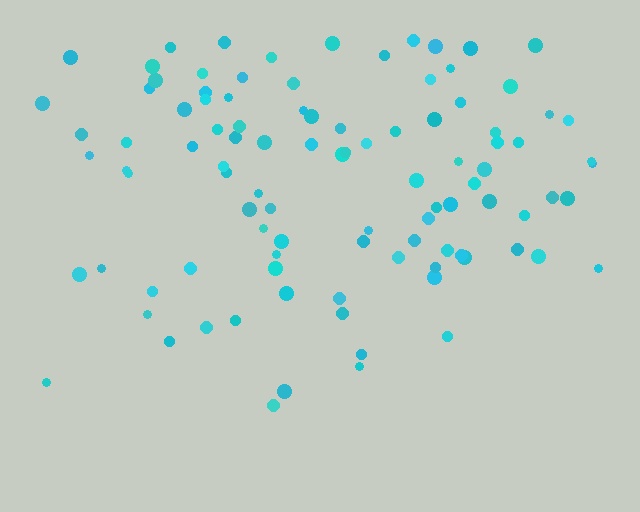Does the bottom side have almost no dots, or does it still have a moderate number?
Still a moderate number, just noticeably fewer than the top.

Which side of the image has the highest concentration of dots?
The top.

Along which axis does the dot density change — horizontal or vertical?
Vertical.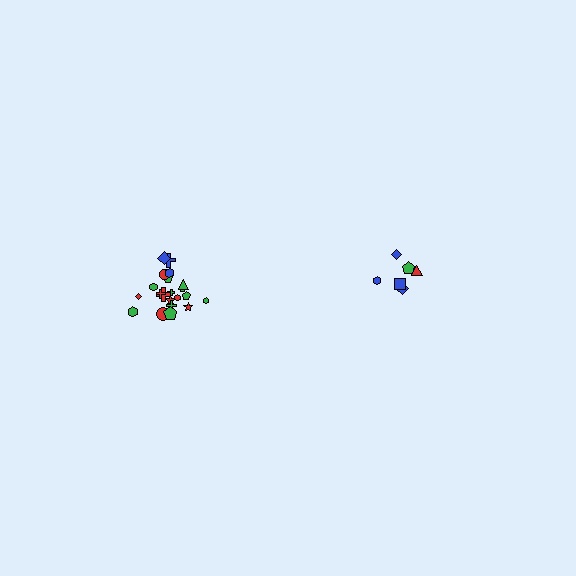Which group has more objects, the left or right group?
The left group.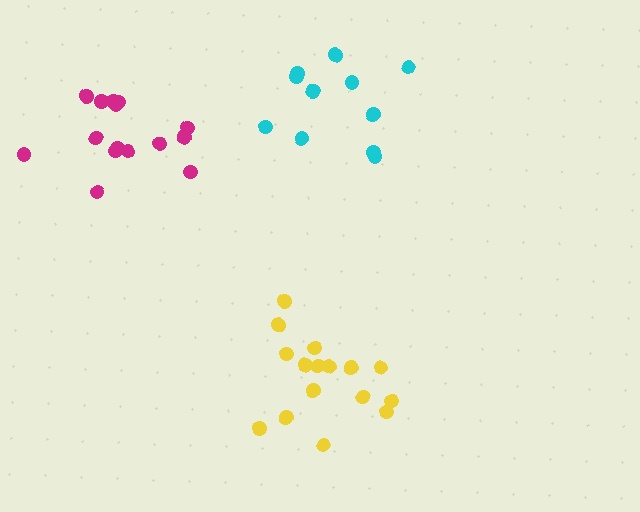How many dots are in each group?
Group 1: 11 dots, Group 2: 16 dots, Group 3: 15 dots (42 total).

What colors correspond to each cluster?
The clusters are colored: cyan, yellow, magenta.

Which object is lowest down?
The yellow cluster is bottommost.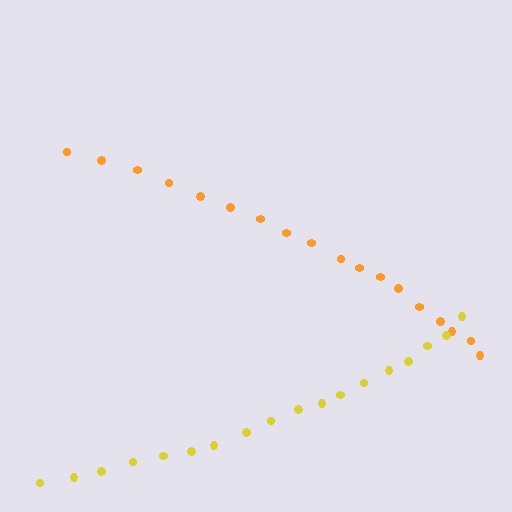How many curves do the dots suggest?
There are 2 distinct paths.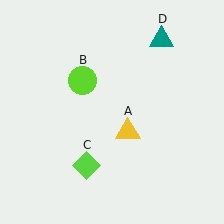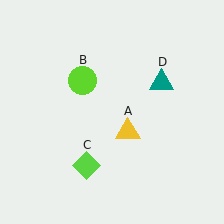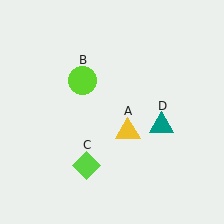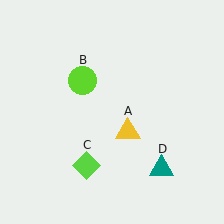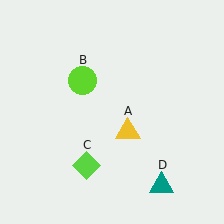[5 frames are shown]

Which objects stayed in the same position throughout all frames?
Yellow triangle (object A) and lime circle (object B) and lime diamond (object C) remained stationary.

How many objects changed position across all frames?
1 object changed position: teal triangle (object D).